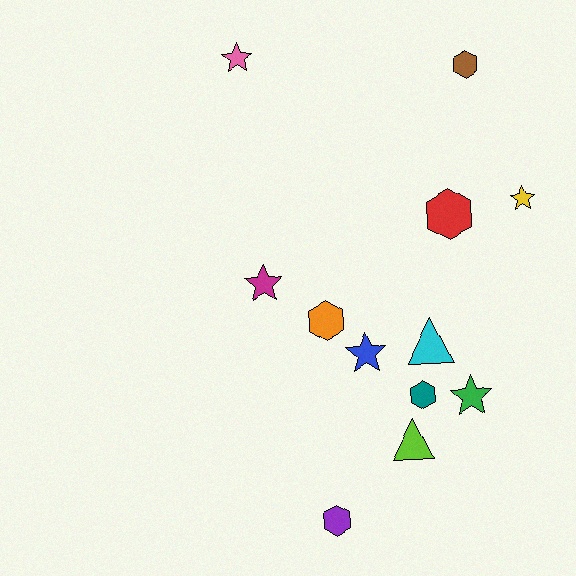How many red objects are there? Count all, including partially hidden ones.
There is 1 red object.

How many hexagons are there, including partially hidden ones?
There are 5 hexagons.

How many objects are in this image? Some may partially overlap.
There are 12 objects.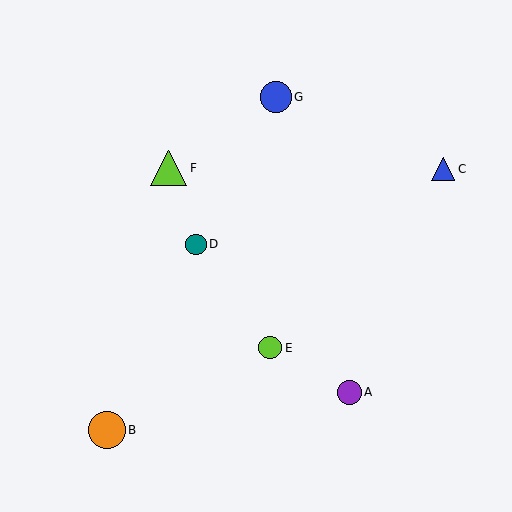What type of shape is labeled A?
Shape A is a purple circle.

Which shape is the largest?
The orange circle (labeled B) is the largest.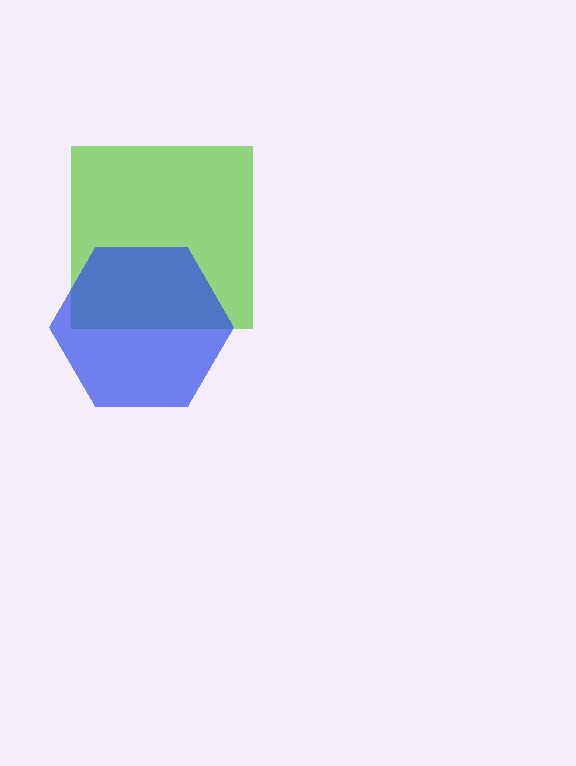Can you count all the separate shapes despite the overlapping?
Yes, there are 2 separate shapes.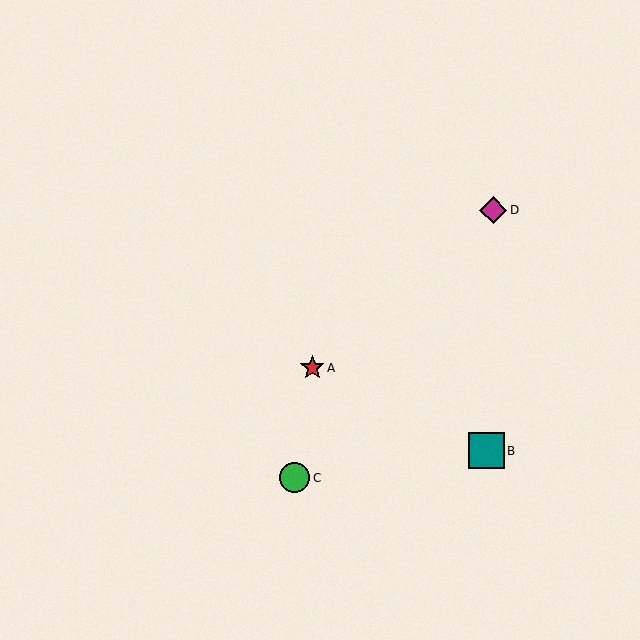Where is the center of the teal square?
The center of the teal square is at (487, 451).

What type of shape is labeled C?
Shape C is a green circle.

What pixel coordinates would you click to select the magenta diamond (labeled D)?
Click at (493, 210) to select the magenta diamond D.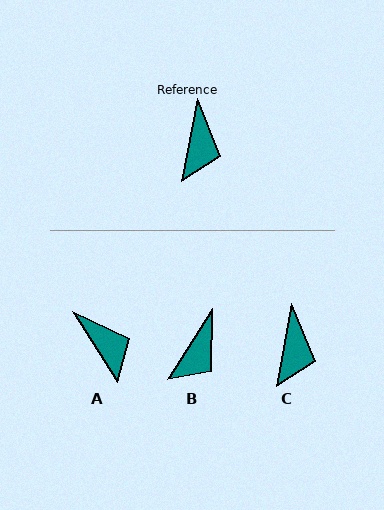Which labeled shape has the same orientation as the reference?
C.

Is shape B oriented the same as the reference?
No, it is off by about 22 degrees.